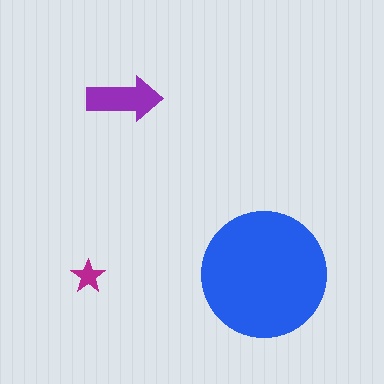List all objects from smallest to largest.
The magenta star, the purple arrow, the blue circle.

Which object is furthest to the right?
The blue circle is rightmost.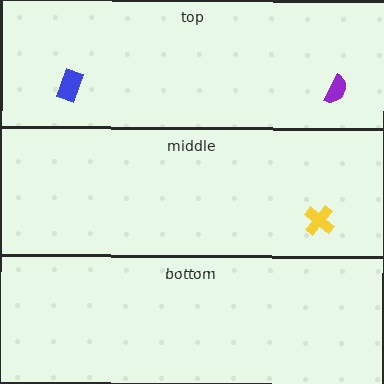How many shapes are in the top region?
2.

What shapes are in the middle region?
The yellow cross.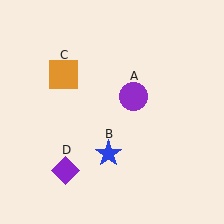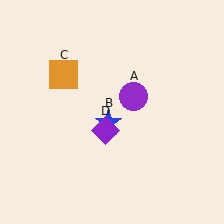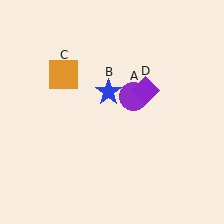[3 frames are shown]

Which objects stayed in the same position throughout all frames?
Purple circle (object A) and orange square (object C) remained stationary.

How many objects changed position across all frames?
2 objects changed position: blue star (object B), purple diamond (object D).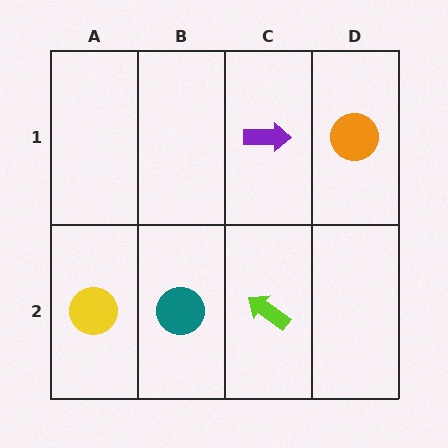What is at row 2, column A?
A yellow circle.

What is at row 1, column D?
An orange circle.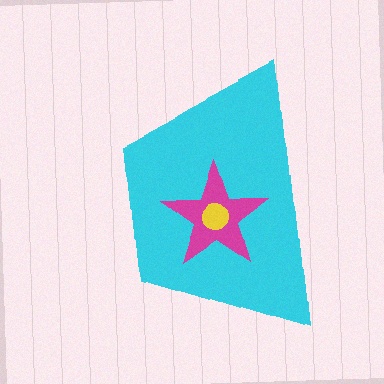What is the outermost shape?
The cyan trapezoid.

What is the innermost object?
The yellow circle.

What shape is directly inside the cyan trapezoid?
The magenta star.